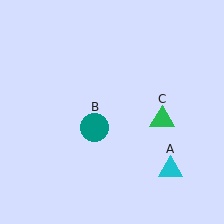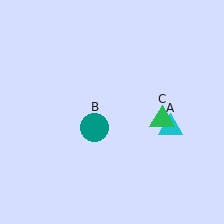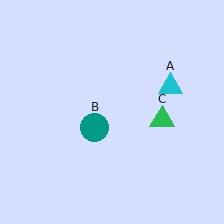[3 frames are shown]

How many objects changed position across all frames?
1 object changed position: cyan triangle (object A).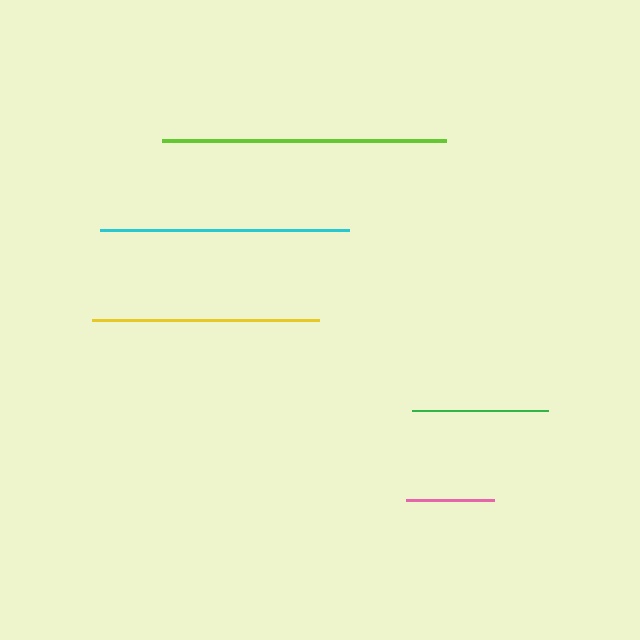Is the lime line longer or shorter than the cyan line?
The lime line is longer than the cyan line.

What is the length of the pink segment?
The pink segment is approximately 88 pixels long.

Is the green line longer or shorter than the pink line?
The green line is longer than the pink line.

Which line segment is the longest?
The lime line is the longest at approximately 284 pixels.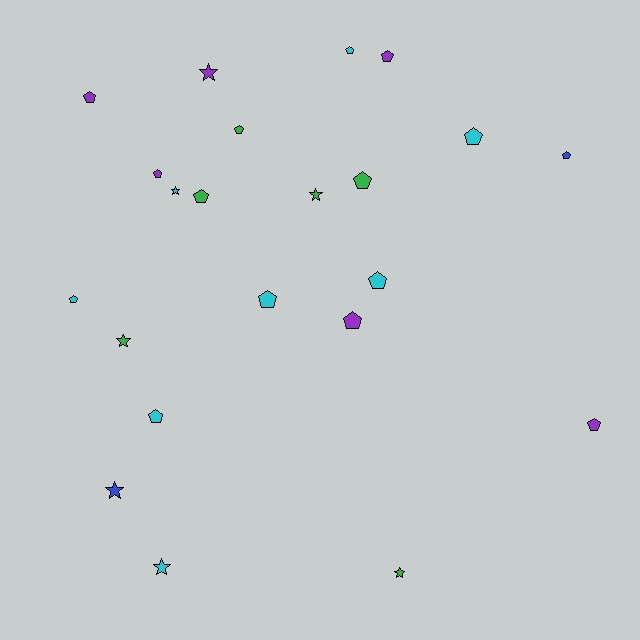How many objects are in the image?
There are 22 objects.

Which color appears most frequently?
Cyan, with 8 objects.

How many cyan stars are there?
There are 2 cyan stars.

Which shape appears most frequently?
Pentagon, with 15 objects.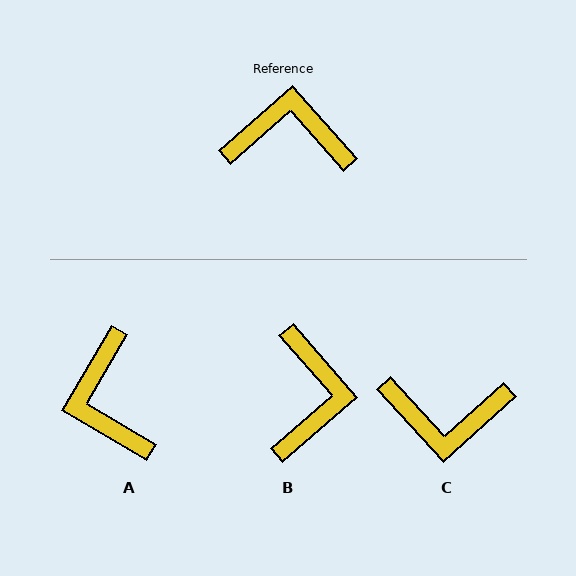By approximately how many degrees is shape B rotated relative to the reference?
Approximately 91 degrees clockwise.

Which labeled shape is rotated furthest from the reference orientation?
C, about 179 degrees away.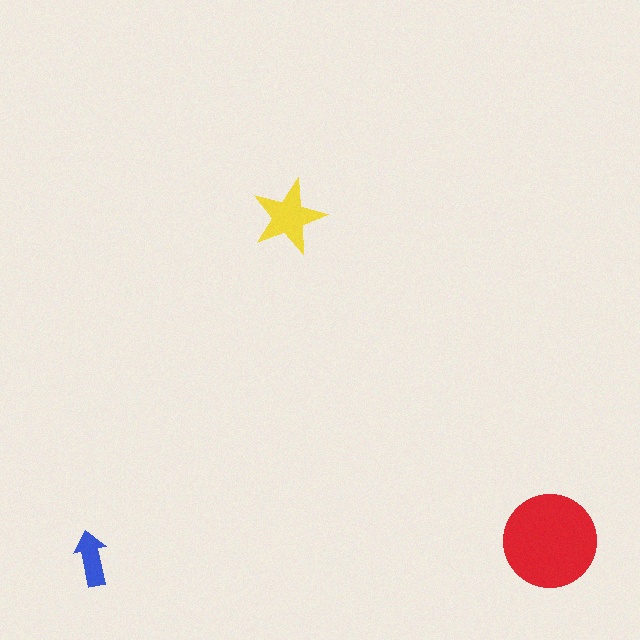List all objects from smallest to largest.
The blue arrow, the yellow star, the red circle.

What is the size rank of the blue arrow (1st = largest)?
3rd.